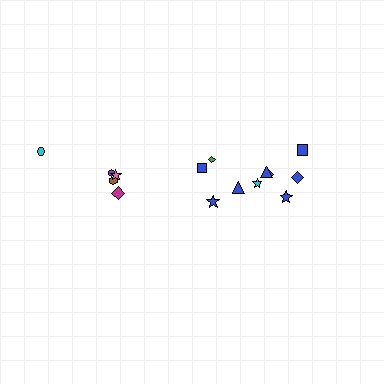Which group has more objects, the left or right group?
The right group.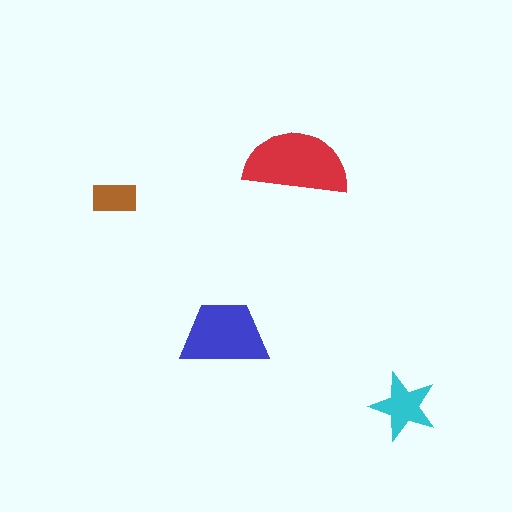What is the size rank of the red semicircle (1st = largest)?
1st.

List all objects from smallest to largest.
The brown rectangle, the cyan star, the blue trapezoid, the red semicircle.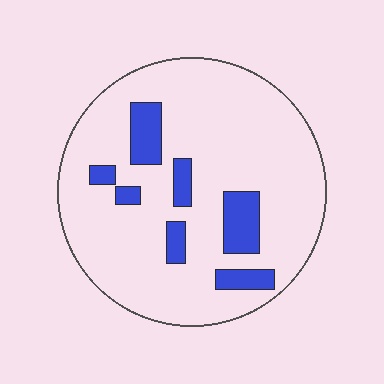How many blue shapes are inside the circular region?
7.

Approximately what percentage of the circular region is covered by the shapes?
Approximately 15%.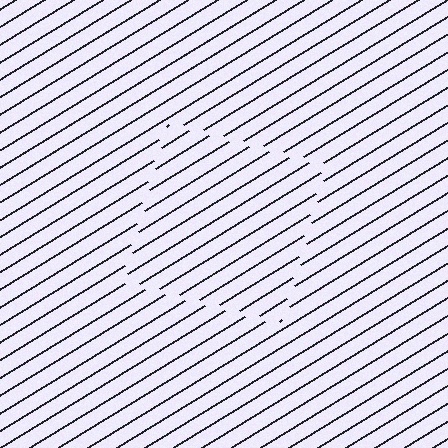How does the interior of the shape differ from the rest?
The interior of the shape contains the same grating, shifted by half a period — the contour is defined by the phase discontinuity where line-ends from the inner and outer gratings abut.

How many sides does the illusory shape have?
4 sides — the line-ends trace a square.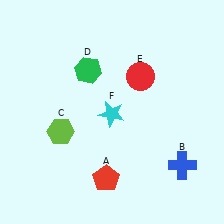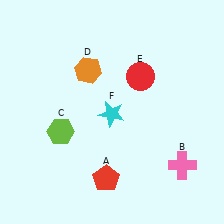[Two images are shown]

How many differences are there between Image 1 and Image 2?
There are 2 differences between the two images.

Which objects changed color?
B changed from blue to pink. D changed from green to orange.